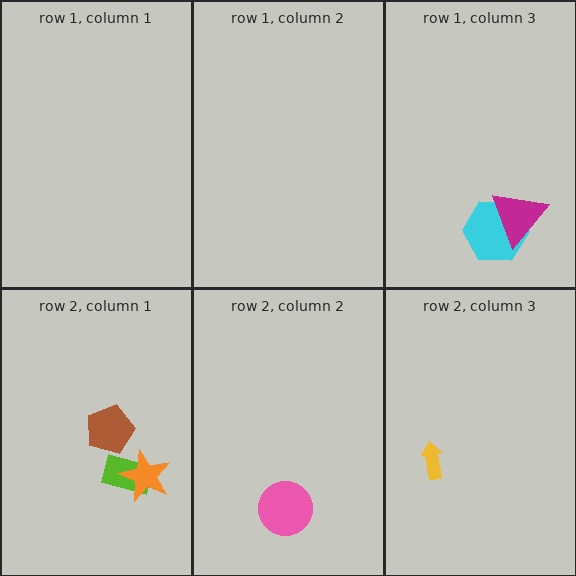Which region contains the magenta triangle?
The row 1, column 3 region.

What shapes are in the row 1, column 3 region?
The cyan hexagon, the magenta triangle.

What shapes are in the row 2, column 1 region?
The lime rectangle, the orange star, the brown pentagon.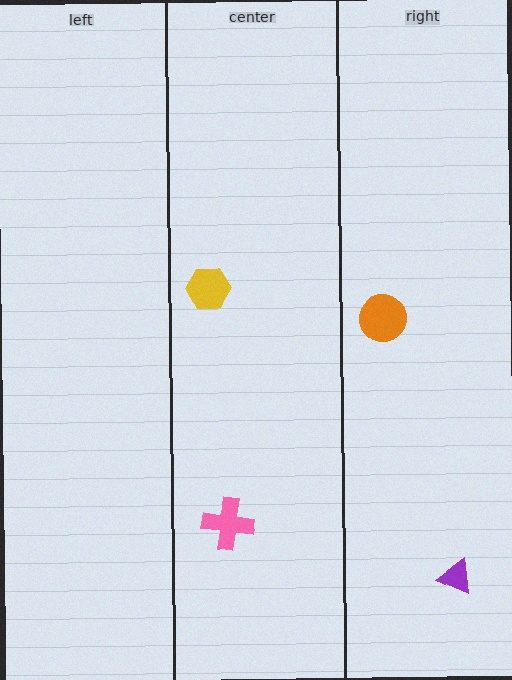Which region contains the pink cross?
The center region.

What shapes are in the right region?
The purple triangle, the orange circle.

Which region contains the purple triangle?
The right region.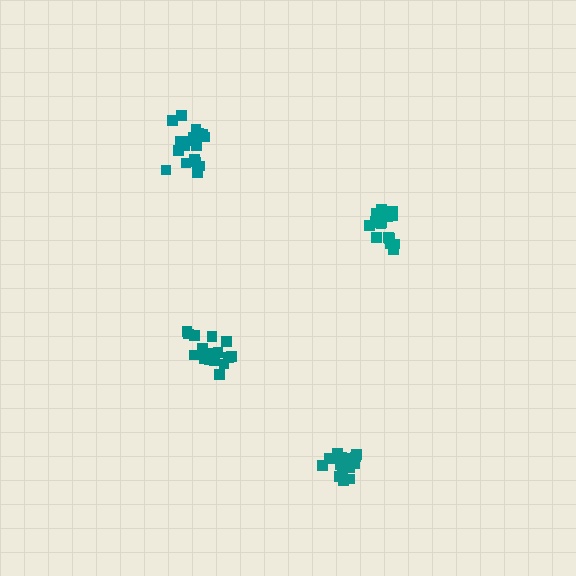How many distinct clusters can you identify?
There are 4 distinct clusters.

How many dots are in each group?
Group 1: 16 dots, Group 2: 17 dots, Group 3: 19 dots, Group 4: 17 dots (69 total).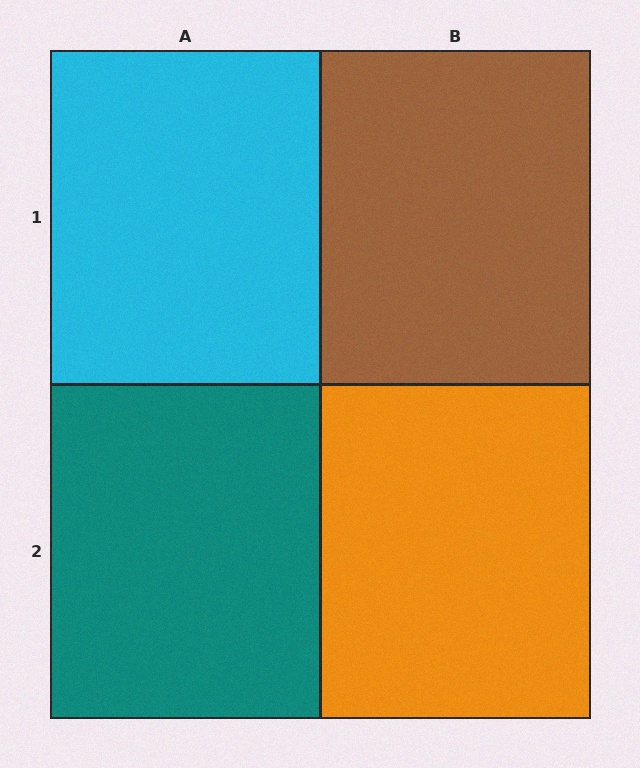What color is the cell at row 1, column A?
Cyan.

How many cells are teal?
1 cell is teal.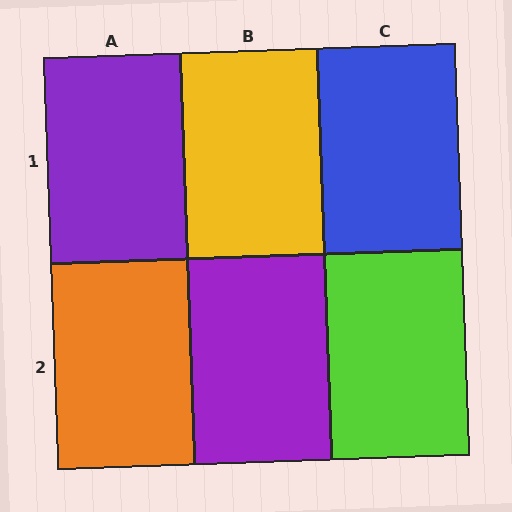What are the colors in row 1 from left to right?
Purple, yellow, blue.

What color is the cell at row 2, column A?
Orange.